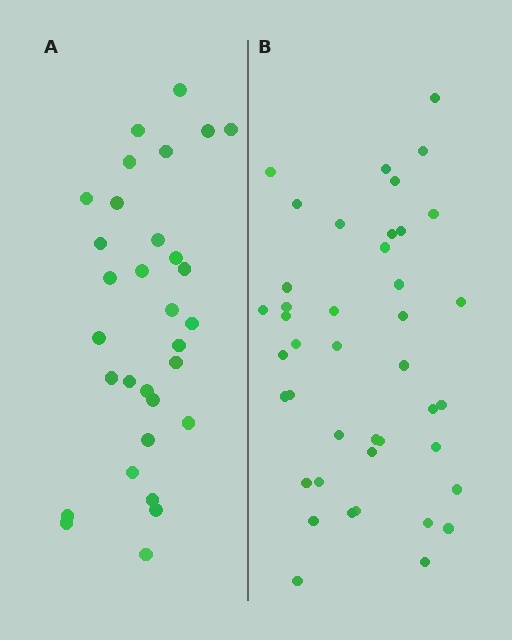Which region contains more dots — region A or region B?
Region B (the right region) has more dots.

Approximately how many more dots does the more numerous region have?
Region B has roughly 12 or so more dots than region A.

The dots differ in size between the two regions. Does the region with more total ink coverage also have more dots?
No. Region A has more total ink coverage because its dots are larger, but region B actually contains more individual dots. Total area can be misleading — the number of items is what matters here.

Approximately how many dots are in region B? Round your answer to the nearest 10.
About 40 dots. (The exact count is 42, which rounds to 40.)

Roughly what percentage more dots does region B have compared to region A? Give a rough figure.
About 35% more.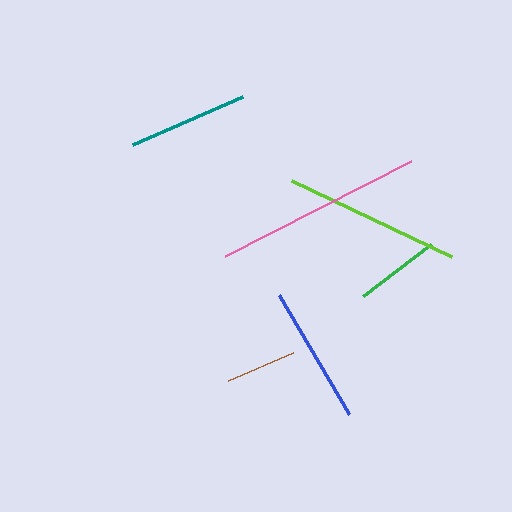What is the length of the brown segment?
The brown segment is approximately 72 pixels long.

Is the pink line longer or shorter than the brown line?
The pink line is longer than the brown line.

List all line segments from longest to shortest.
From longest to shortest: pink, lime, blue, teal, green, brown.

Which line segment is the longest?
The pink line is the longest at approximately 209 pixels.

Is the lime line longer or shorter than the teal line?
The lime line is longer than the teal line.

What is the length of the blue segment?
The blue segment is approximately 138 pixels long.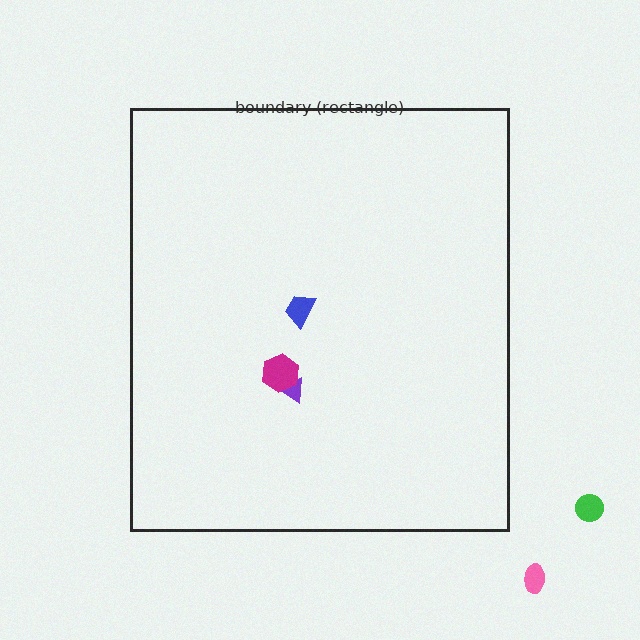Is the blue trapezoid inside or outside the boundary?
Inside.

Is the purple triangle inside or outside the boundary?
Inside.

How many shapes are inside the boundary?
3 inside, 2 outside.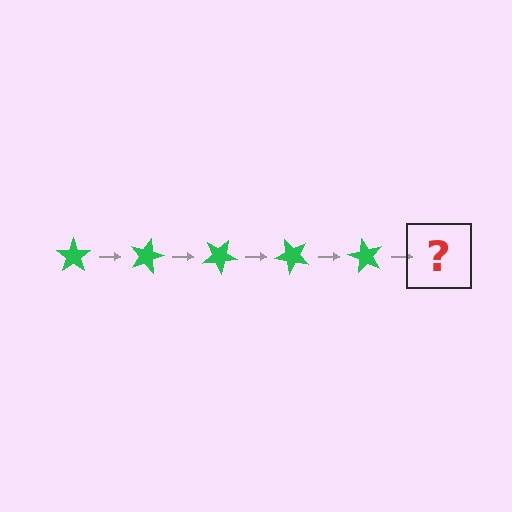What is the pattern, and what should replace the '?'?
The pattern is that the star rotates 15 degrees each step. The '?' should be a green star rotated 75 degrees.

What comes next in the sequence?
The next element should be a green star rotated 75 degrees.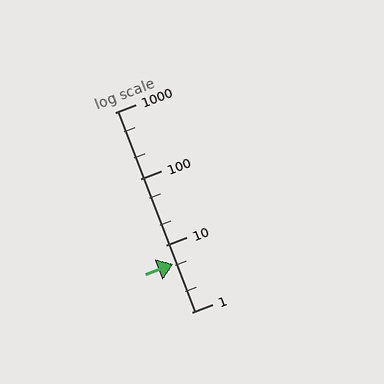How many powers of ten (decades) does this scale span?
The scale spans 3 decades, from 1 to 1000.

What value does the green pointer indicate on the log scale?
The pointer indicates approximately 5.3.